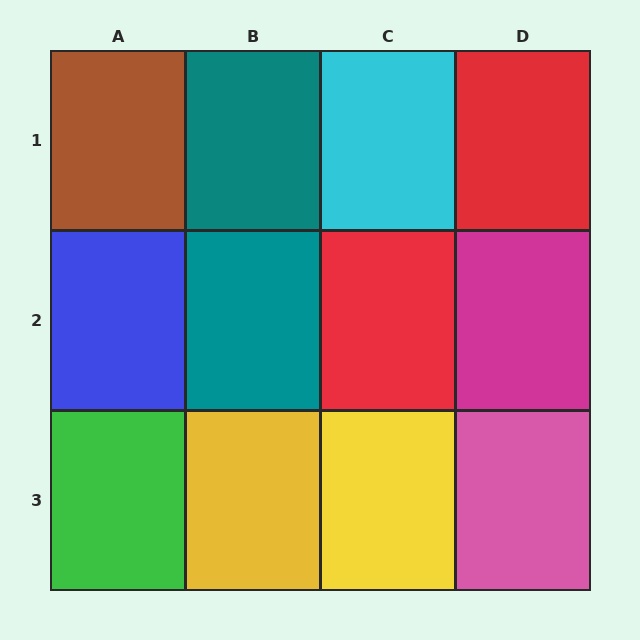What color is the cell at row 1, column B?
Teal.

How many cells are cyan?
1 cell is cyan.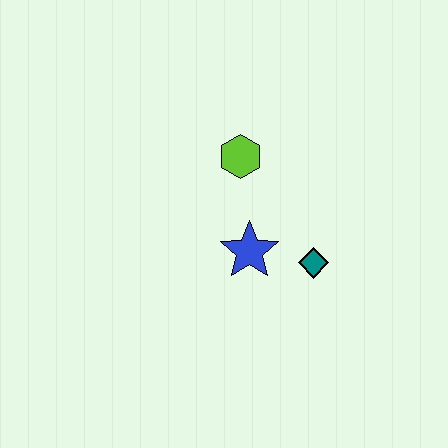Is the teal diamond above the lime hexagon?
No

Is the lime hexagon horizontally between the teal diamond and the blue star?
No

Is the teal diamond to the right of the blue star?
Yes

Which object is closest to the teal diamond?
The blue star is closest to the teal diamond.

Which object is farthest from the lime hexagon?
The teal diamond is farthest from the lime hexagon.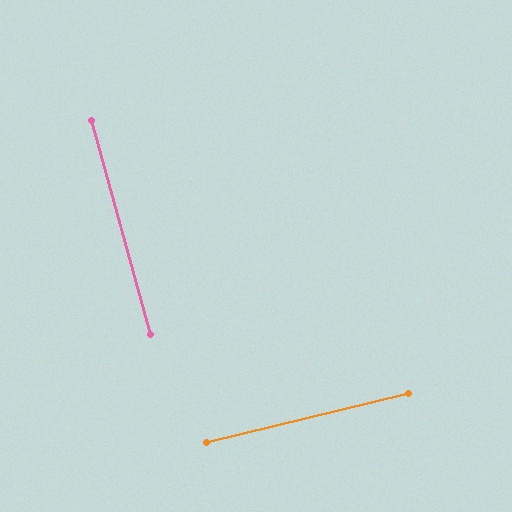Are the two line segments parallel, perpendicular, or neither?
Perpendicular — they meet at approximately 88°.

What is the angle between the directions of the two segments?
Approximately 88 degrees.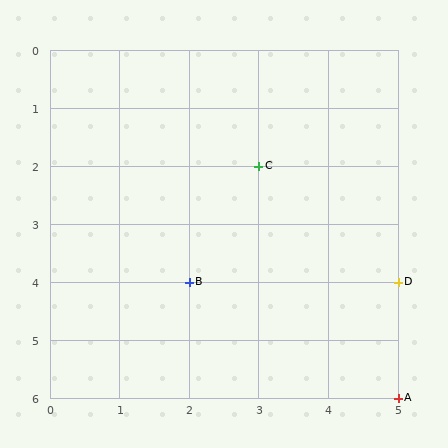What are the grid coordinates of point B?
Point B is at grid coordinates (2, 4).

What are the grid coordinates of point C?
Point C is at grid coordinates (3, 2).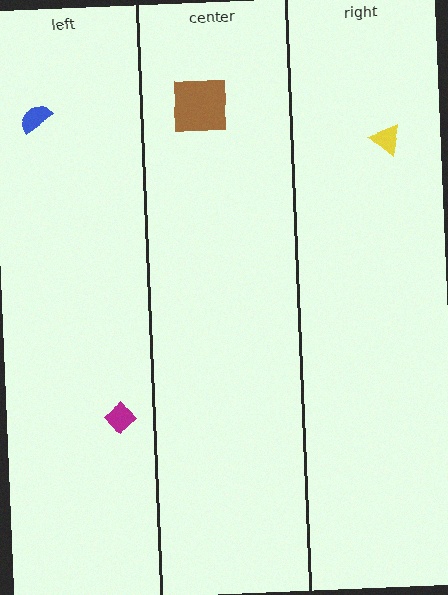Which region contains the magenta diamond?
The left region.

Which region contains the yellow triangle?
The right region.